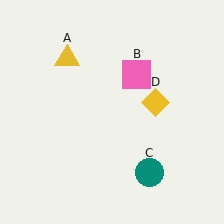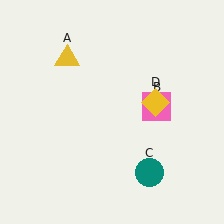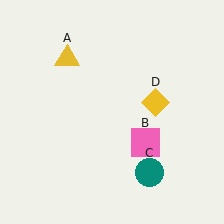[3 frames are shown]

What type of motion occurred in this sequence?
The pink square (object B) rotated clockwise around the center of the scene.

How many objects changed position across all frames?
1 object changed position: pink square (object B).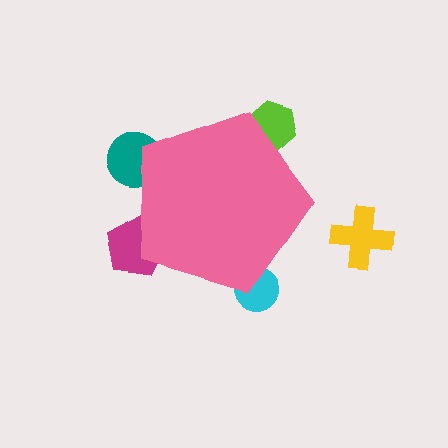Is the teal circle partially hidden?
Yes, the teal circle is partially hidden behind the pink pentagon.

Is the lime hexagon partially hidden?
Yes, the lime hexagon is partially hidden behind the pink pentagon.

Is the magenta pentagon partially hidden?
Yes, the magenta pentagon is partially hidden behind the pink pentagon.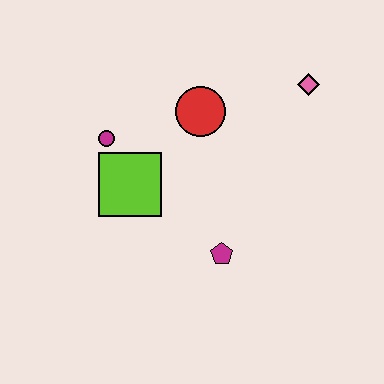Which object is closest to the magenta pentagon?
The lime square is closest to the magenta pentagon.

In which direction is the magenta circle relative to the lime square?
The magenta circle is above the lime square.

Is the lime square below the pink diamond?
Yes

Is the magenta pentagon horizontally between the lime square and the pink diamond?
Yes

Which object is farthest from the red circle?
The magenta pentagon is farthest from the red circle.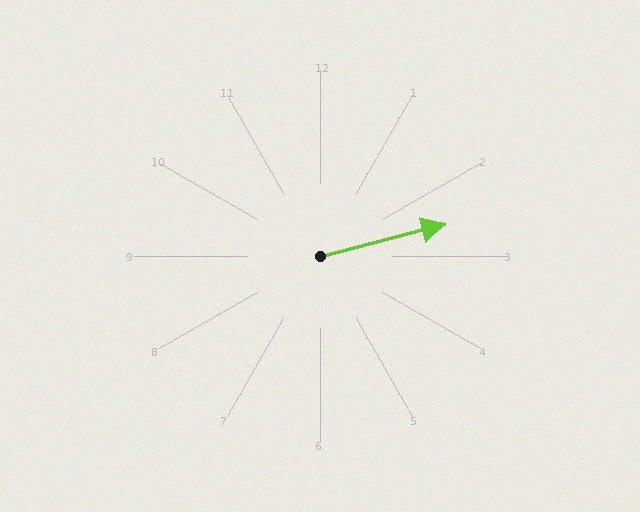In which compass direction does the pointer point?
East.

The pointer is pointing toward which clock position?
Roughly 3 o'clock.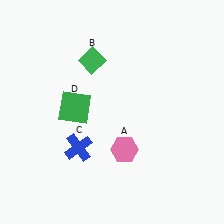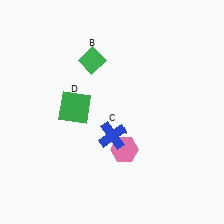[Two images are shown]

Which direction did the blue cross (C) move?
The blue cross (C) moved right.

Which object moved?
The blue cross (C) moved right.